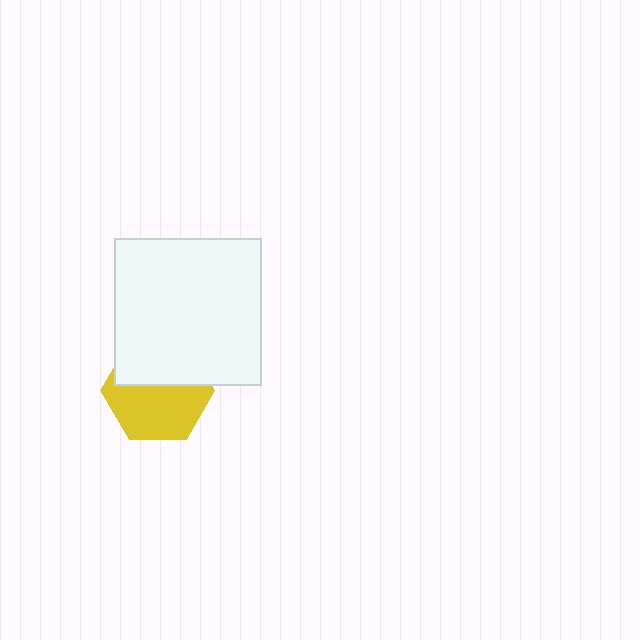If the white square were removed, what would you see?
You would see the complete yellow hexagon.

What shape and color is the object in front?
The object in front is a white square.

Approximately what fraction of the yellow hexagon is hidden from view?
Roughly 42% of the yellow hexagon is hidden behind the white square.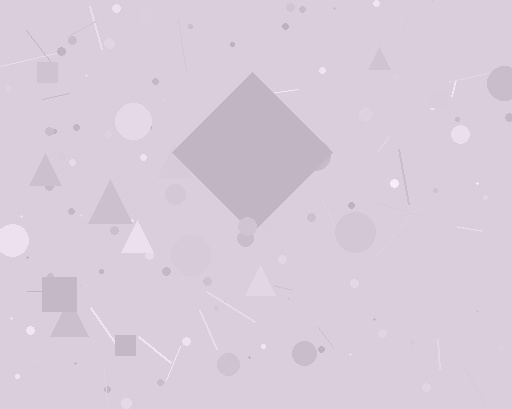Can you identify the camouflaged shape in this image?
The camouflaged shape is a diamond.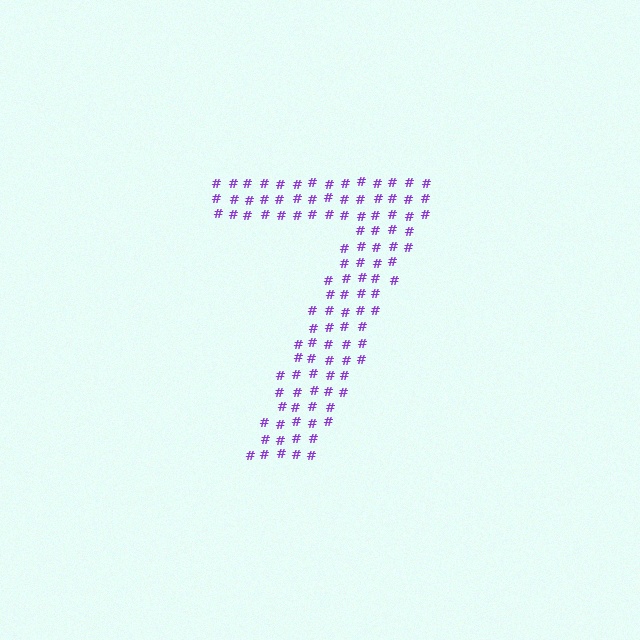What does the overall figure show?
The overall figure shows the digit 7.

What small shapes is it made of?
It is made of small hash symbols.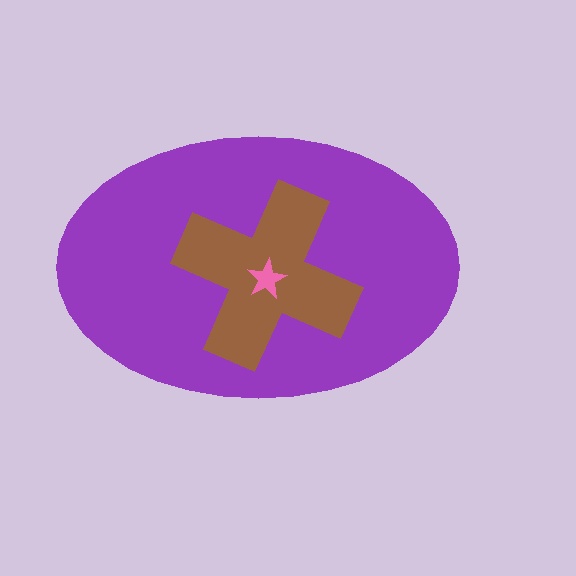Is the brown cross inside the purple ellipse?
Yes.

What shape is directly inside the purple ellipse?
The brown cross.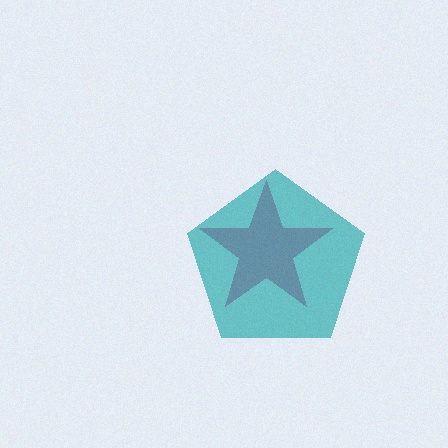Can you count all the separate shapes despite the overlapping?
Yes, there are 2 separate shapes.